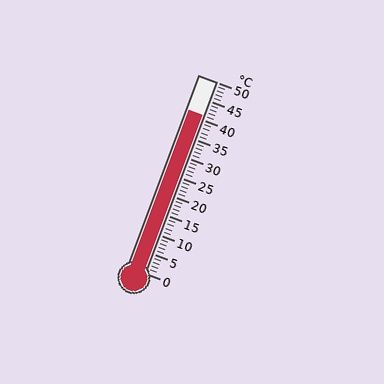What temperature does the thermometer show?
The thermometer shows approximately 41°C.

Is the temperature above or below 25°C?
The temperature is above 25°C.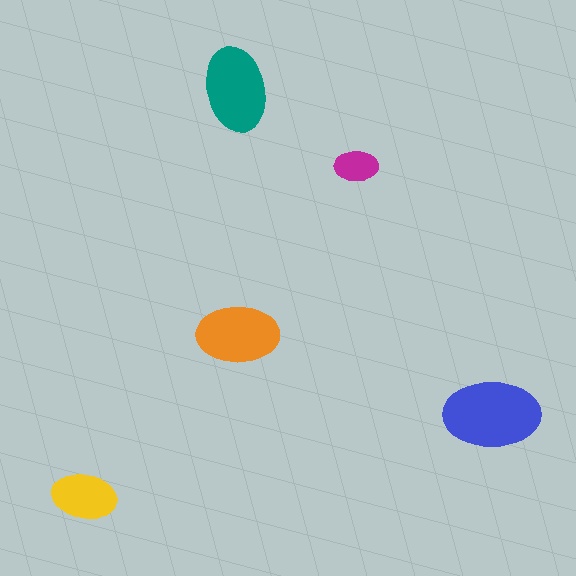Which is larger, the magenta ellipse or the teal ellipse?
The teal one.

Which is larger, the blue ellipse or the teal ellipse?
The blue one.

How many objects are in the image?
There are 5 objects in the image.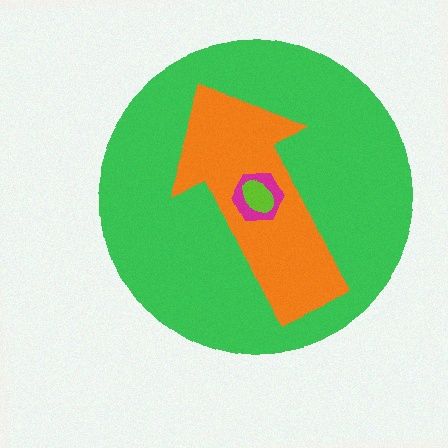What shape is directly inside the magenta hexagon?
The lime ellipse.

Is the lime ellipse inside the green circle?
Yes.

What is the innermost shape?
The lime ellipse.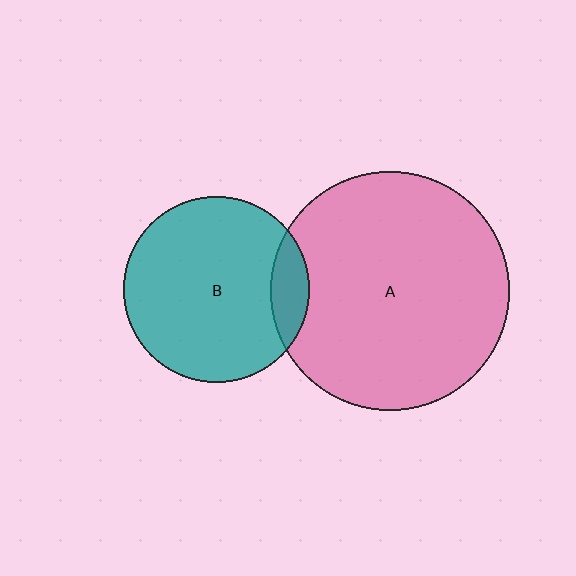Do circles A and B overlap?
Yes.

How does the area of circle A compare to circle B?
Approximately 1.6 times.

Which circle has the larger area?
Circle A (pink).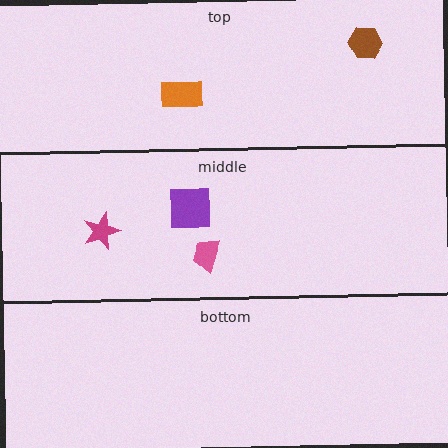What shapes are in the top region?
The brown hexagon, the orange rectangle.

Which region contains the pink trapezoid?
The middle region.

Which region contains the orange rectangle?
The top region.